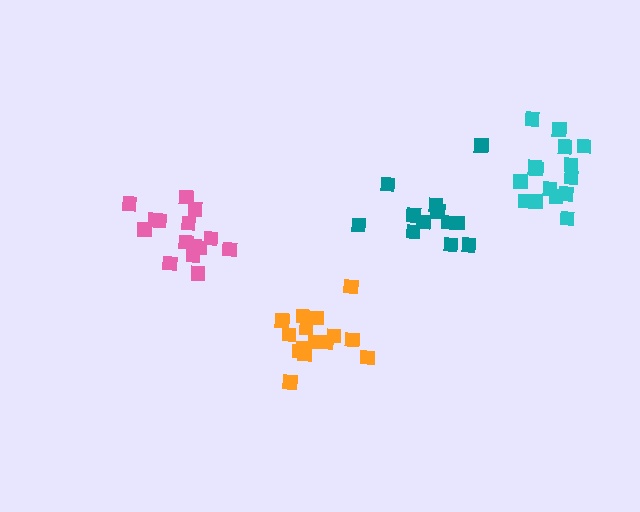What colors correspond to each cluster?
The clusters are colored: pink, orange, teal, cyan.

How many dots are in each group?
Group 1: 16 dots, Group 2: 16 dots, Group 3: 12 dots, Group 4: 15 dots (59 total).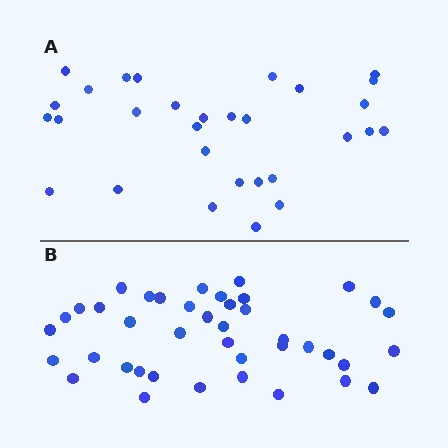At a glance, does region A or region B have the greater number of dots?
Region B (the bottom region) has more dots.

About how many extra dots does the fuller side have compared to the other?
Region B has roughly 12 or so more dots than region A.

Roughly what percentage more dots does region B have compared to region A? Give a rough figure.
About 35% more.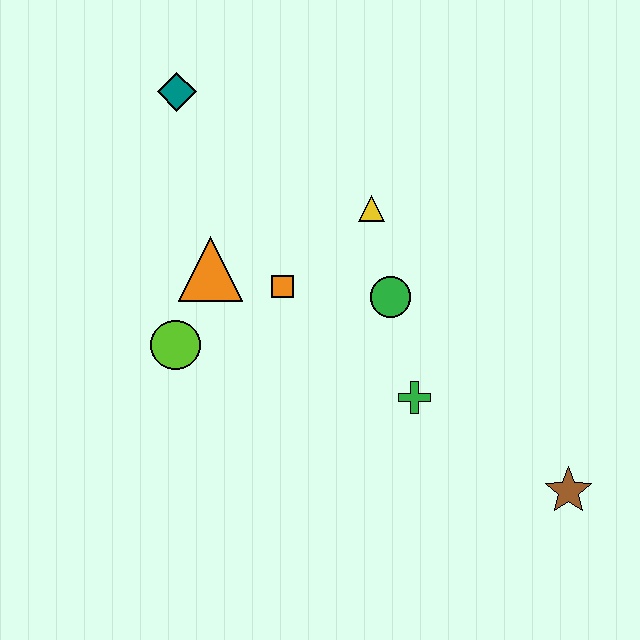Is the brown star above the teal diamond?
No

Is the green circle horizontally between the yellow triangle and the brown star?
Yes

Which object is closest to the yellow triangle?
The green circle is closest to the yellow triangle.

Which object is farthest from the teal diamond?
The brown star is farthest from the teal diamond.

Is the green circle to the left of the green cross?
Yes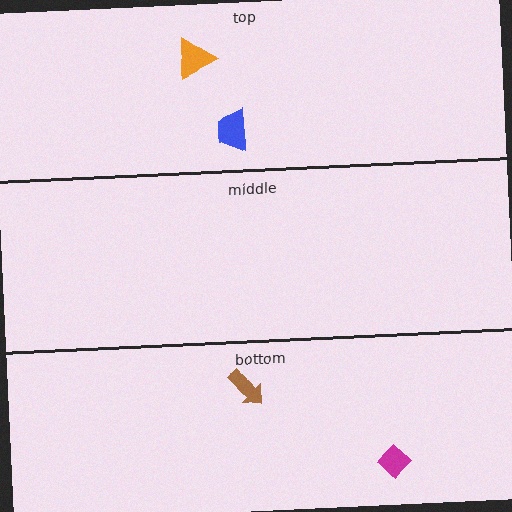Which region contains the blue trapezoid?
The top region.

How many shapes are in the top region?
2.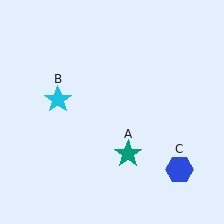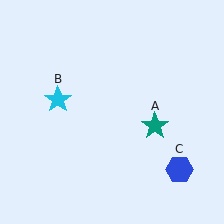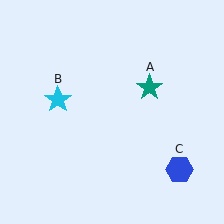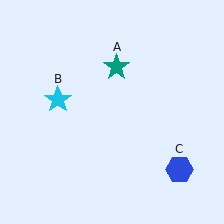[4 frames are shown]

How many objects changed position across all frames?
1 object changed position: teal star (object A).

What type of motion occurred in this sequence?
The teal star (object A) rotated counterclockwise around the center of the scene.